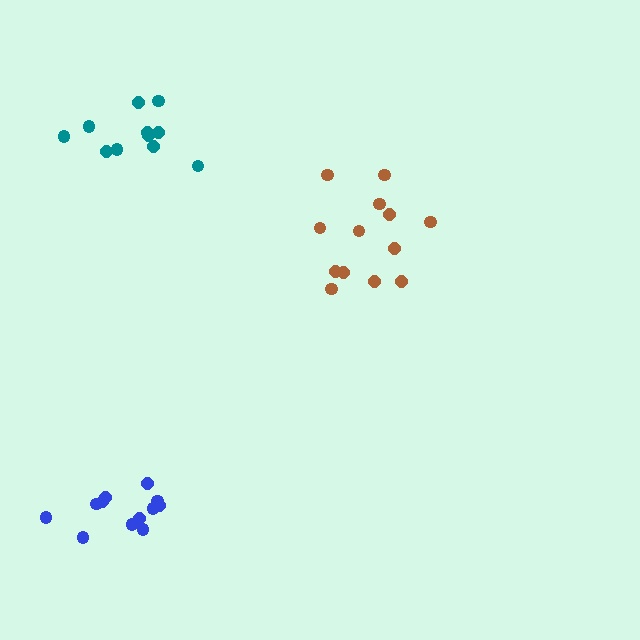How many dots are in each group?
Group 1: 11 dots, Group 2: 13 dots, Group 3: 12 dots (36 total).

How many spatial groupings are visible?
There are 3 spatial groupings.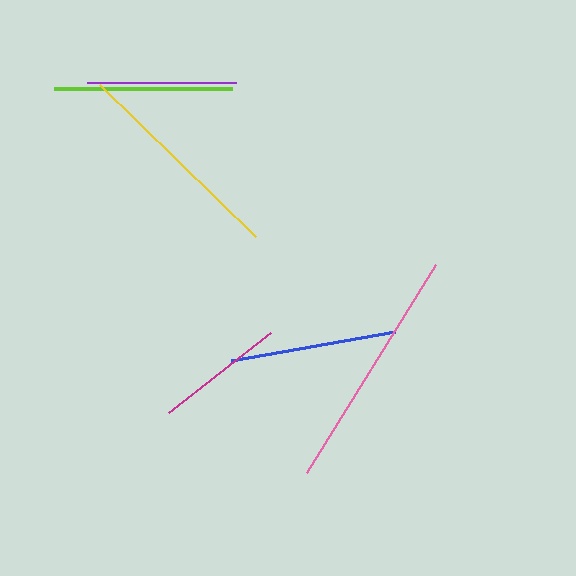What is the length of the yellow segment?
The yellow segment is approximately 218 pixels long.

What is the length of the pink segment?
The pink segment is approximately 245 pixels long.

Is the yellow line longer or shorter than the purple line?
The yellow line is longer than the purple line.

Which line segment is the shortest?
The magenta line is the shortest at approximately 129 pixels.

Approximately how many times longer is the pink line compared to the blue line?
The pink line is approximately 1.5 times the length of the blue line.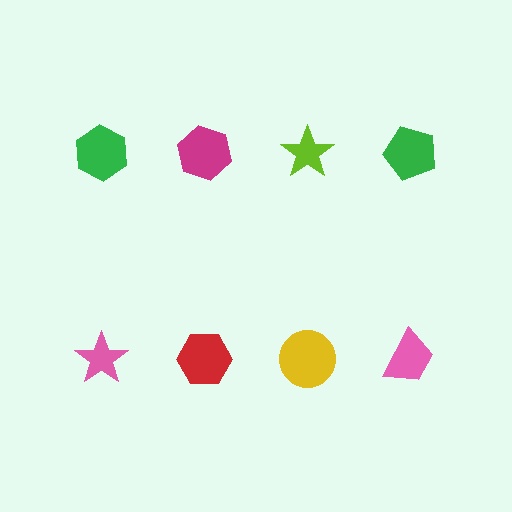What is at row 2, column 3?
A yellow circle.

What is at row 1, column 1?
A green hexagon.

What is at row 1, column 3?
A lime star.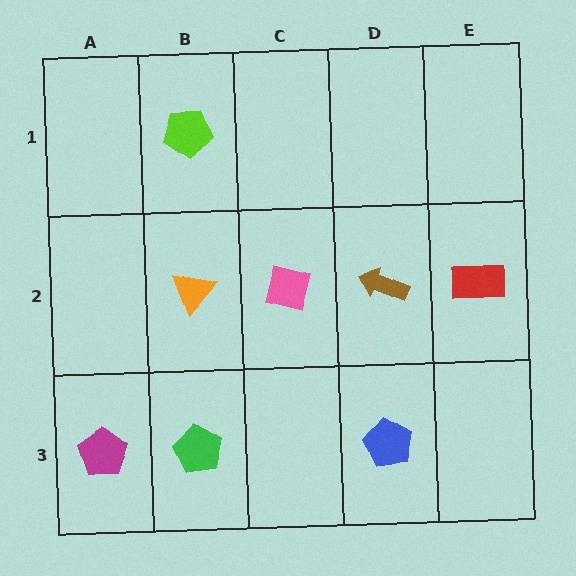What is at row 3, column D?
A blue pentagon.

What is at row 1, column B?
A lime pentagon.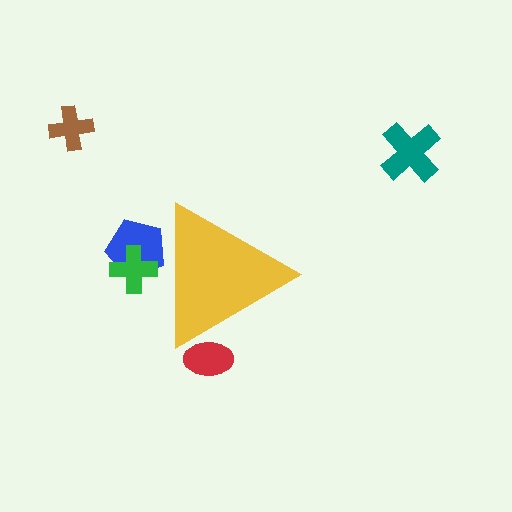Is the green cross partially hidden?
Yes, the green cross is partially hidden behind the yellow triangle.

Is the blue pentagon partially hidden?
Yes, the blue pentagon is partially hidden behind the yellow triangle.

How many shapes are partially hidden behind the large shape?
3 shapes are partially hidden.